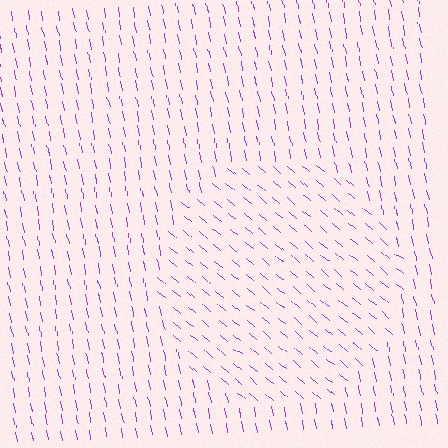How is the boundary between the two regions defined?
The boundary is defined purely by a change in line orientation (approximately 39 degrees difference). All lines are the same color and thickness.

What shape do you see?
I see a circle.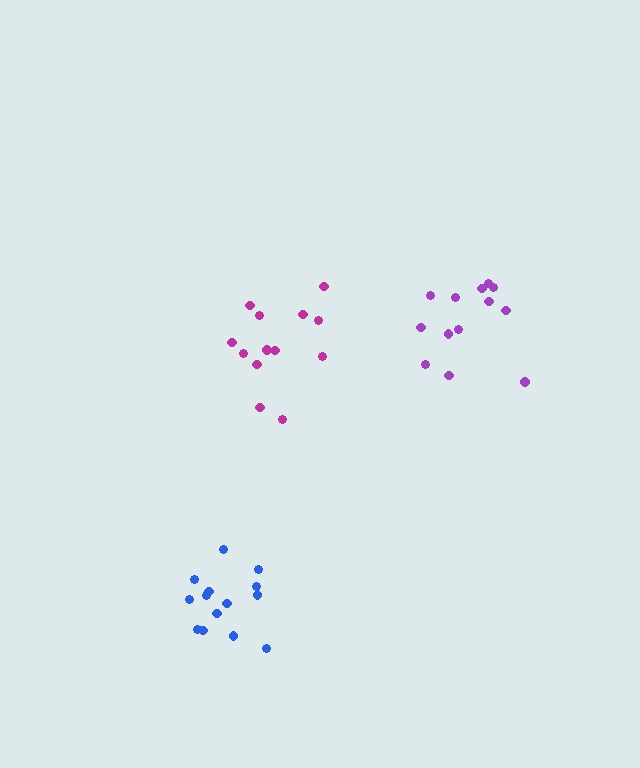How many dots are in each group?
Group 1: 13 dots, Group 2: 14 dots, Group 3: 13 dots (40 total).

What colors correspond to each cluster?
The clusters are colored: magenta, blue, purple.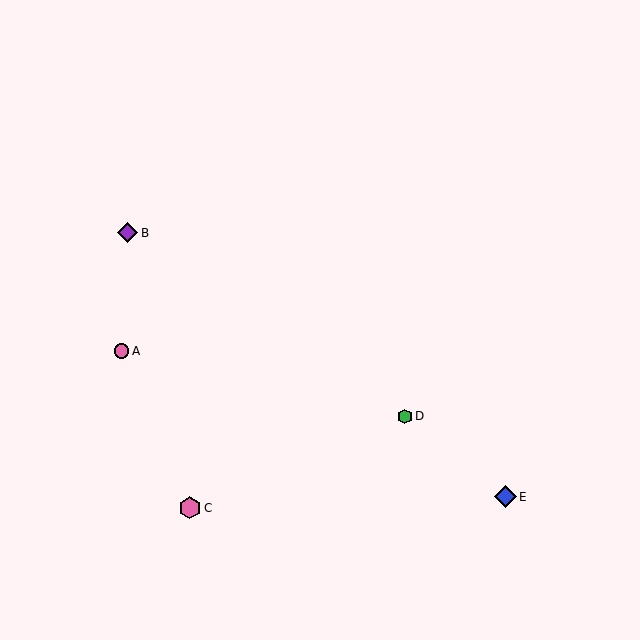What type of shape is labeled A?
Shape A is a pink circle.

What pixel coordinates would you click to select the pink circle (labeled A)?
Click at (121, 351) to select the pink circle A.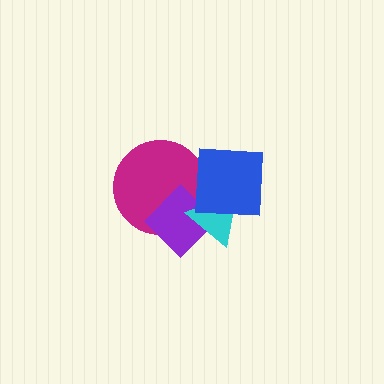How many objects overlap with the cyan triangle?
3 objects overlap with the cyan triangle.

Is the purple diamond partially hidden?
Yes, it is partially covered by another shape.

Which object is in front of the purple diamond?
The cyan triangle is in front of the purple diamond.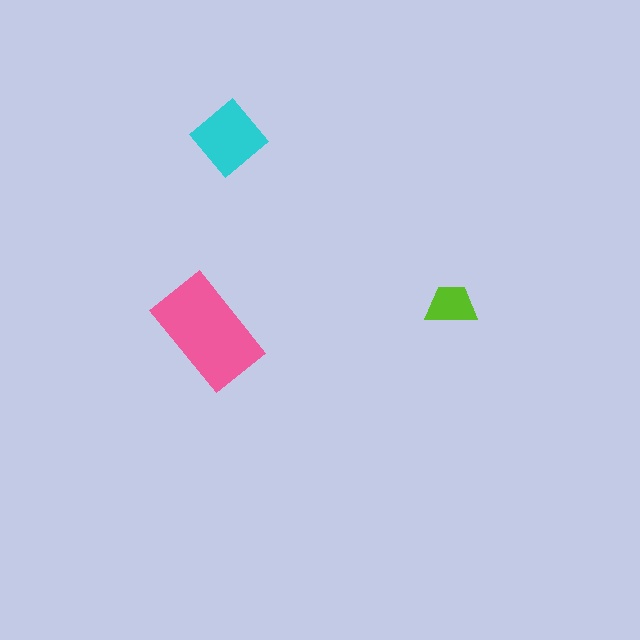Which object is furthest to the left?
The pink rectangle is leftmost.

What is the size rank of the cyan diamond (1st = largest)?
2nd.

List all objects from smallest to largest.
The lime trapezoid, the cyan diamond, the pink rectangle.